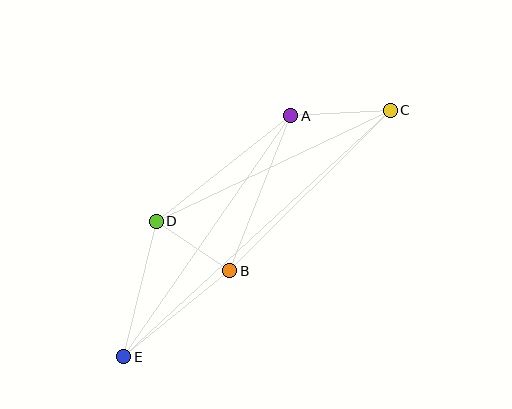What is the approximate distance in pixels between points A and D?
The distance between A and D is approximately 171 pixels.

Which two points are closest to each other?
Points B and D are closest to each other.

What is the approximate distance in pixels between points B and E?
The distance between B and E is approximately 136 pixels.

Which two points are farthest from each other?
Points C and E are farthest from each other.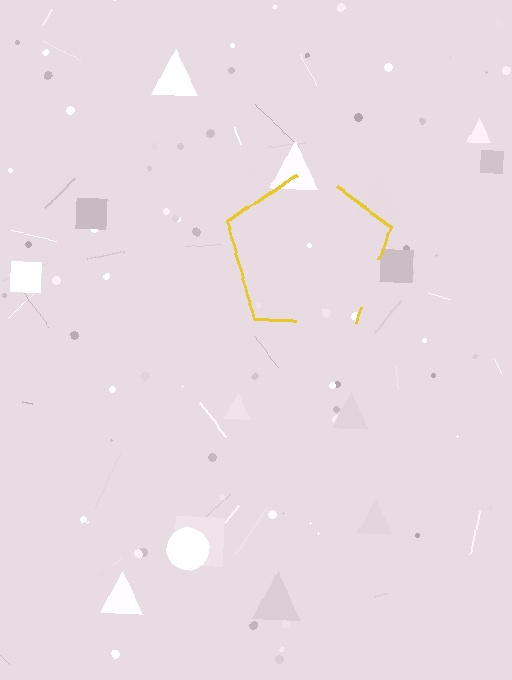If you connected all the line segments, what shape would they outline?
They would outline a pentagon.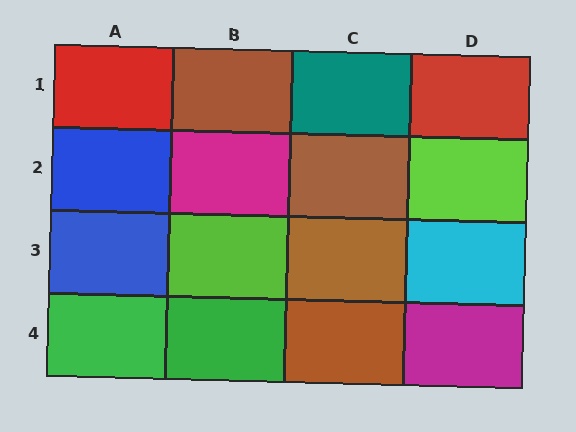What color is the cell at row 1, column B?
Brown.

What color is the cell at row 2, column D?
Lime.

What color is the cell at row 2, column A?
Blue.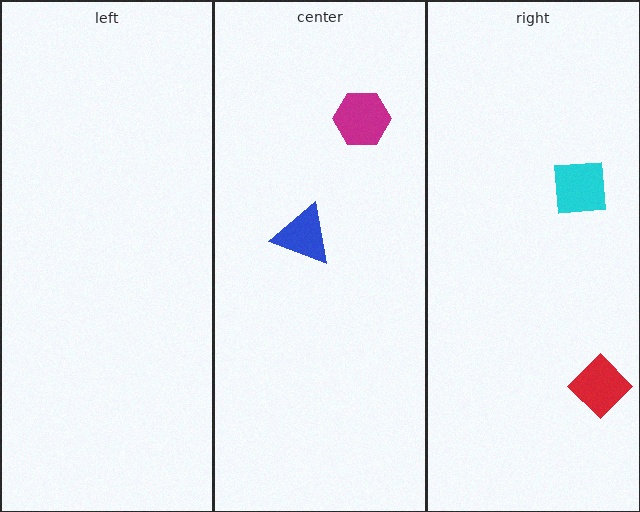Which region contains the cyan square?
The right region.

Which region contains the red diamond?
The right region.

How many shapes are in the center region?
2.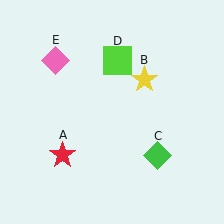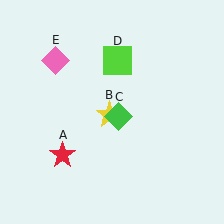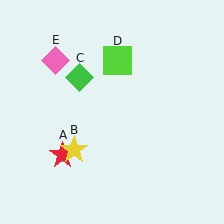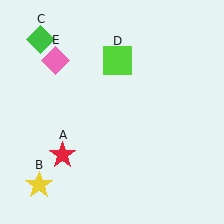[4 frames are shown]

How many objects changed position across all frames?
2 objects changed position: yellow star (object B), green diamond (object C).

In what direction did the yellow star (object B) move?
The yellow star (object B) moved down and to the left.